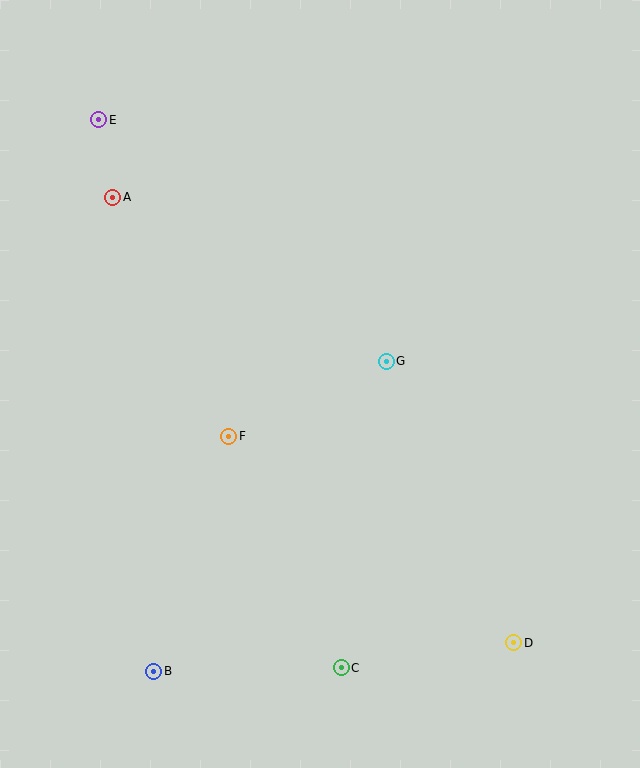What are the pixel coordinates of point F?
Point F is at (229, 436).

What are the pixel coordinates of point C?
Point C is at (341, 668).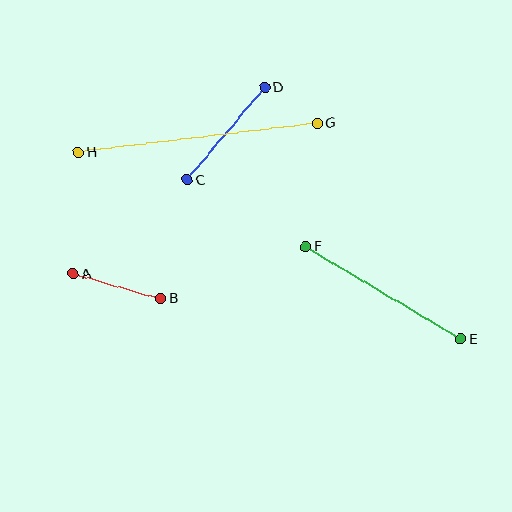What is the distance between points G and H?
The distance is approximately 240 pixels.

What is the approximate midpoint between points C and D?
The midpoint is at approximately (226, 134) pixels.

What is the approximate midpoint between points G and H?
The midpoint is at approximately (198, 138) pixels.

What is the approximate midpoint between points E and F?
The midpoint is at approximately (383, 293) pixels.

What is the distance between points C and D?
The distance is approximately 121 pixels.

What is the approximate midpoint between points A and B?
The midpoint is at approximately (117, 286) pixels.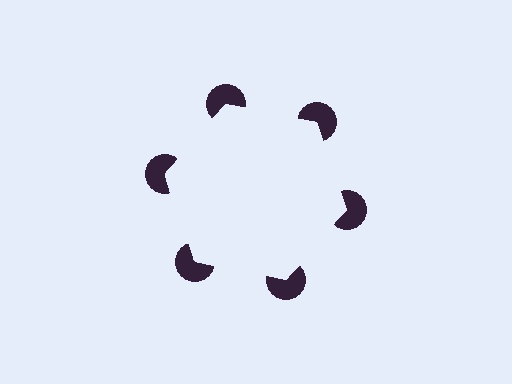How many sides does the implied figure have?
6 sides.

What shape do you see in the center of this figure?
An illusory hexagon — its edges are inferred from the aligned wedge cuts in the pac-man discs, not physically drawn.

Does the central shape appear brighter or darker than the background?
It typically appears slightly brighter than the background, even though no actual brightness change is drawn.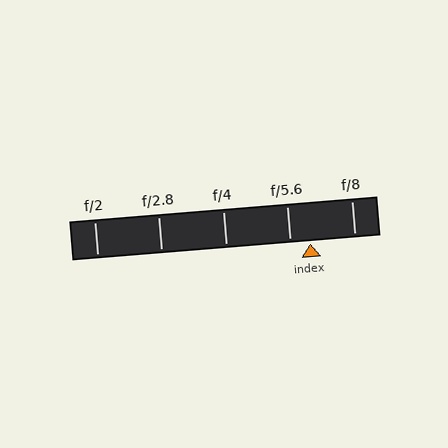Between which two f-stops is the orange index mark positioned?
The index mark is between f/5.6 and f/8.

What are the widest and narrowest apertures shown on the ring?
The widest aperture shown is f/2 and the narrowest is f/8.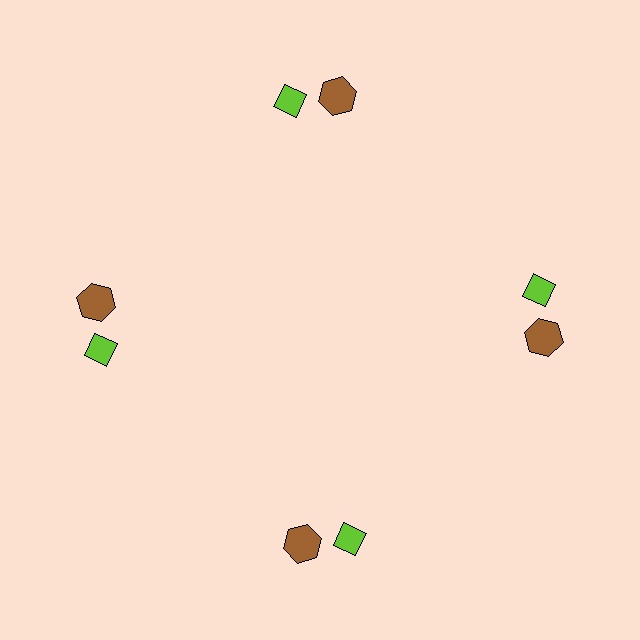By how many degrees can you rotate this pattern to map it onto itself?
The pattern maps onto itself every 90 degrees of rotation.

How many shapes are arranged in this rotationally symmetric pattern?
There are 8 shapes, arranged in 4 groups of 2.